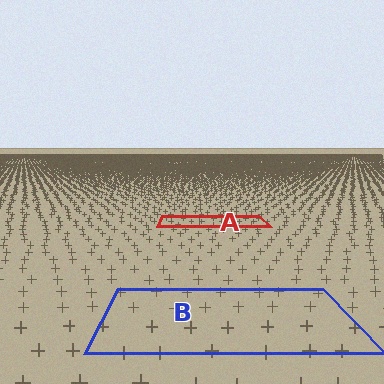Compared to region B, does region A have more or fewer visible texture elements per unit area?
Region A has more texture elements per unit area — they are packed more densely because it is farther away.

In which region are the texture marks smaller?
The texture marks are smaller in region A, because it is farther away.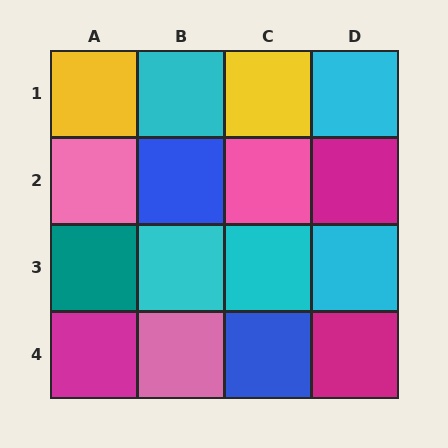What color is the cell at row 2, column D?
Magenta.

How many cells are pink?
3 cells are pink.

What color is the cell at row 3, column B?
Cyan.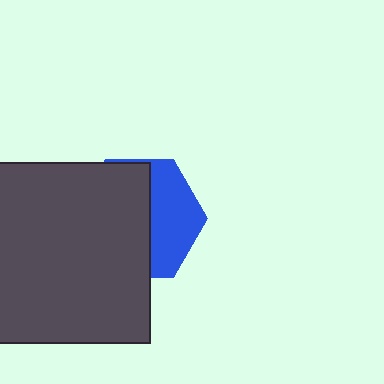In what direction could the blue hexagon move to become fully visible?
The blue hexagon could move right. That would shift it out from behind the dark gray square entirely.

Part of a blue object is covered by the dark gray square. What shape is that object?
It is a hexagon.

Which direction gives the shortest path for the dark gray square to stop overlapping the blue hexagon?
Moving left gives the shortest separation.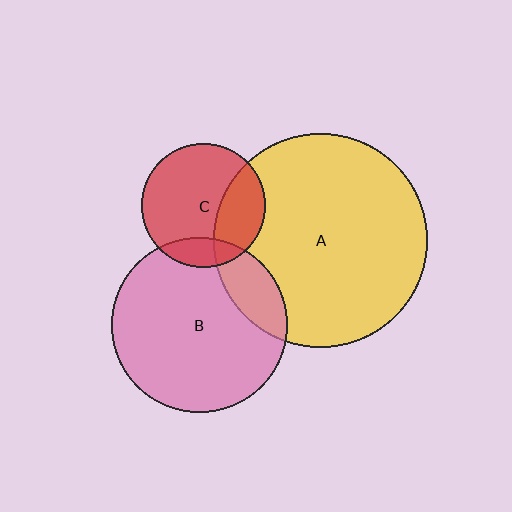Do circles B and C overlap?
Yes.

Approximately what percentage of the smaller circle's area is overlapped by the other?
Approximately 15%.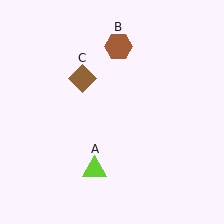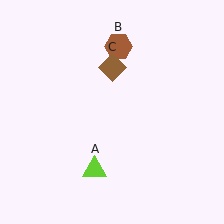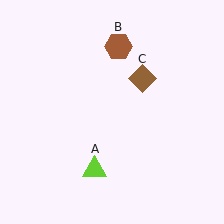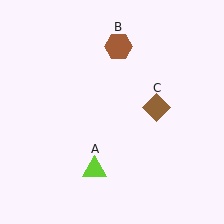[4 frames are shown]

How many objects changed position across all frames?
1 object changed position: brown diamond (object C).